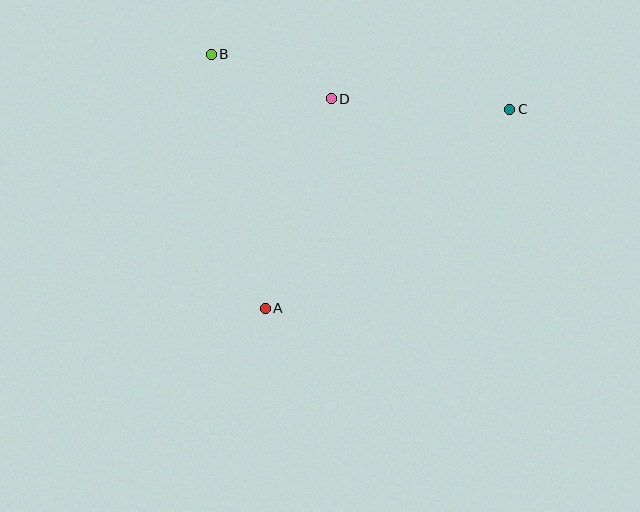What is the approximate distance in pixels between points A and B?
The distance between A and B is approximately 260 pixels.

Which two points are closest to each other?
Points B and D are closest to each other.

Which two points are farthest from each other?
Points A and C are farthest from each other.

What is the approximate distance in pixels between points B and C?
The distance between B and C is approximately 304 pixels.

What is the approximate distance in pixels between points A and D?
The distance between A and D is approximately 220 pixels.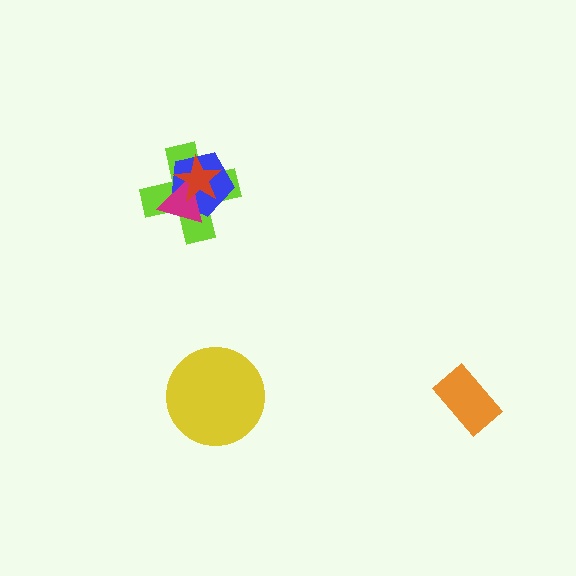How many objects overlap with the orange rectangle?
0 objects overlap with the orange rectangle.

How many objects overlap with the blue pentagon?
3 objects overlap with the blue pentagon.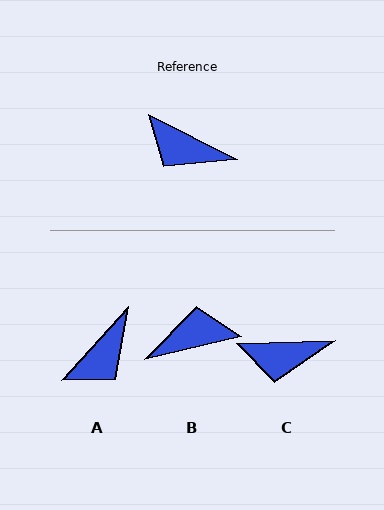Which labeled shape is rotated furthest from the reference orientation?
B, about 139 degrees away.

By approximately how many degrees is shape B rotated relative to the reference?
Approximately 139 degrees clockwise.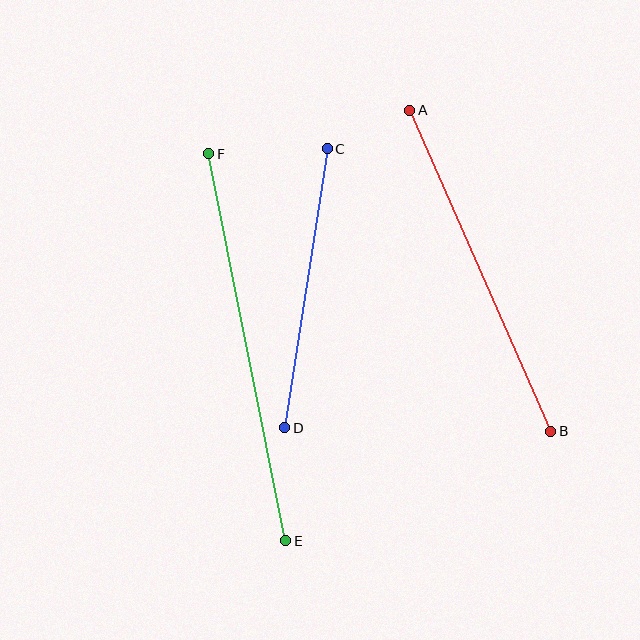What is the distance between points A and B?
The distance is approximately 351 pixels.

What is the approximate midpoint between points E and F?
The midpoint is at approximately (247, 347) pixels.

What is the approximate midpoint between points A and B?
The midpoint is at approximately (480, 271) pixels.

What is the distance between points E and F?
The distance is approximately 394 pixels.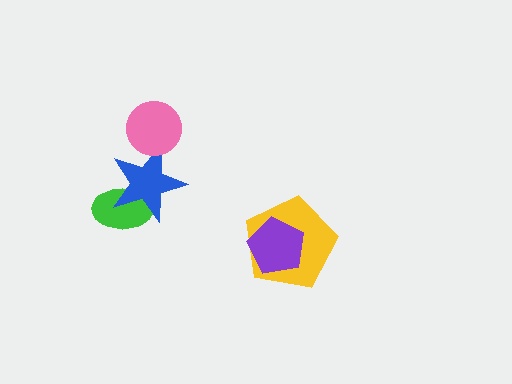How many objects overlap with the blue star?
2 objects overlap with the blue star.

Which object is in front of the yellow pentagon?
The purple pentagon is in front of the yellow pentagon.